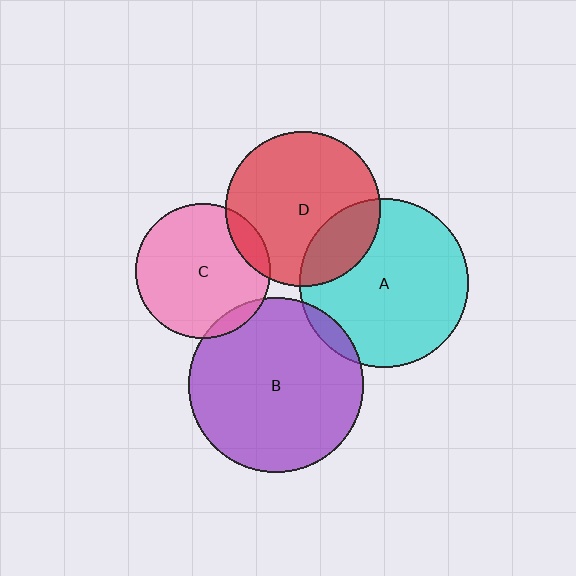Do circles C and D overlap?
Yes.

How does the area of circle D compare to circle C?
Approximately 1.3 times.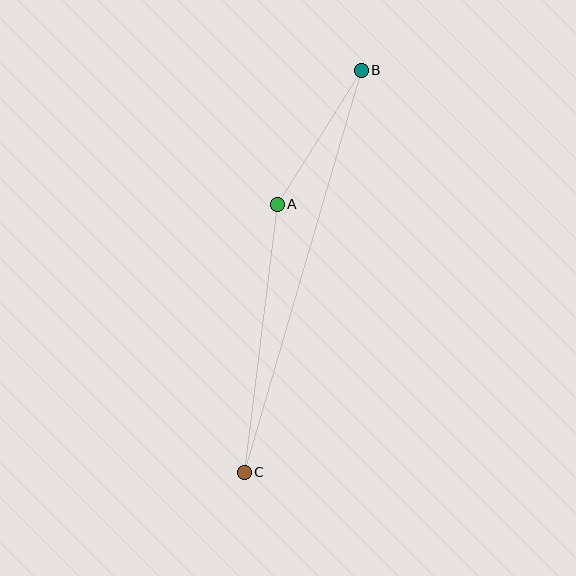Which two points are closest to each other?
Points A and B are closest to each other.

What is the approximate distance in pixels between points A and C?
The distance between A and C is approximately 270 pixels.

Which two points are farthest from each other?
Points B and C are farthest from each other.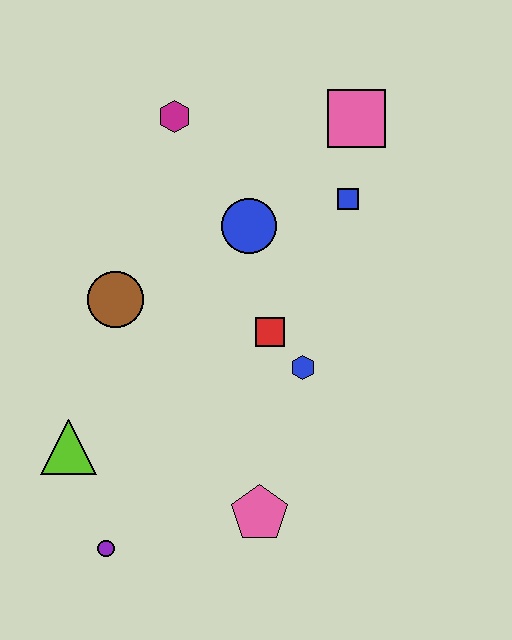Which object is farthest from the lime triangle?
The pink square is farthest from the lime triangle.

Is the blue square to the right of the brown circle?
Yes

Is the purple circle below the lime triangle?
Yes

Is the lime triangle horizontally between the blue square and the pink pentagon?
No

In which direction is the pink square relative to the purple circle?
The pink square is above the purple circle.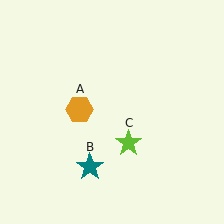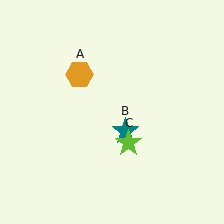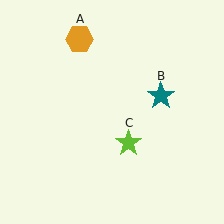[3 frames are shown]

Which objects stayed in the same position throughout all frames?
Lime star (object C) remained stationary.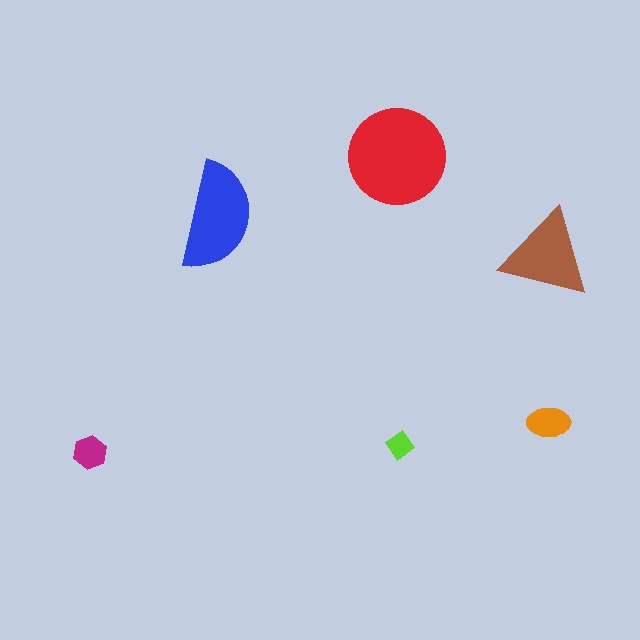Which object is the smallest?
The lime diamond.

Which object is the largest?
The red circle.